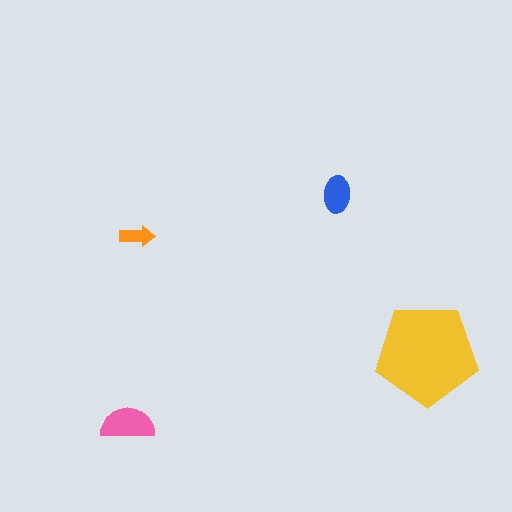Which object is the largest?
The yellow pentagon.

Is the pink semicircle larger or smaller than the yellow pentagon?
Smaller.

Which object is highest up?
The blue ellipse is topmost.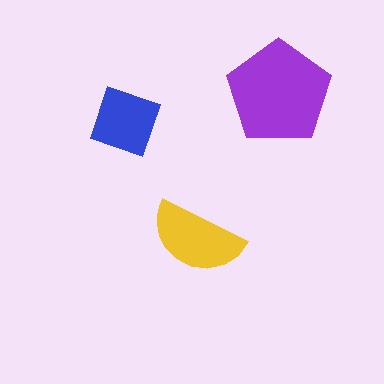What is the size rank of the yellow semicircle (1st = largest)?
2nd.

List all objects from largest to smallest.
The purple pentagon, the yellow semicircle, the blue diamond.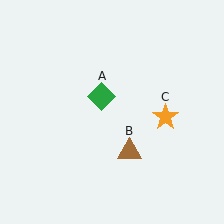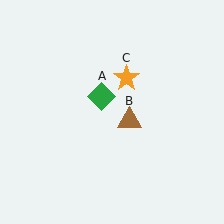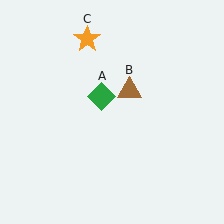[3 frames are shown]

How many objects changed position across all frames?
2 objects changed position: brown triangle (object B), orange star (object C).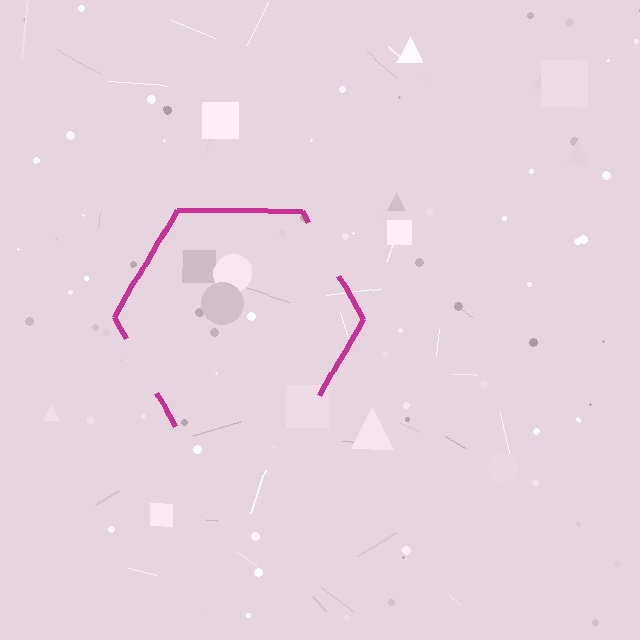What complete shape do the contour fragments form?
The contour fragments form a hexagon.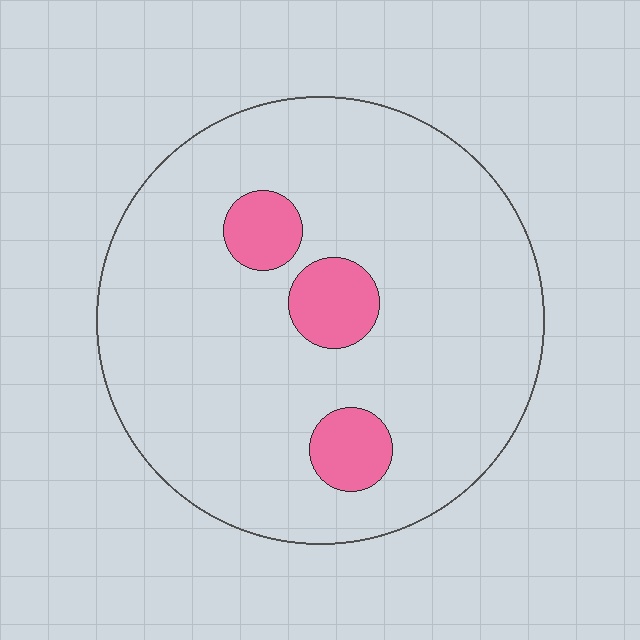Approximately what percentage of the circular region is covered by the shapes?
Approximately 10%.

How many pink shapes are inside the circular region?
3.